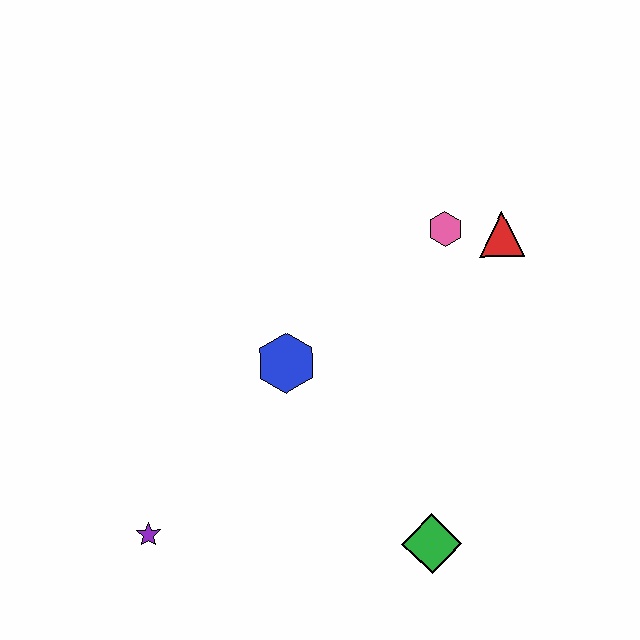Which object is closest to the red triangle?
The pink hexagon is closest to the red triangle.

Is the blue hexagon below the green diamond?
No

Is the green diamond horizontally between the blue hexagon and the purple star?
No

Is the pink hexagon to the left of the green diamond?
No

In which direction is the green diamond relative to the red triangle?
The green diamond is below the red triangle.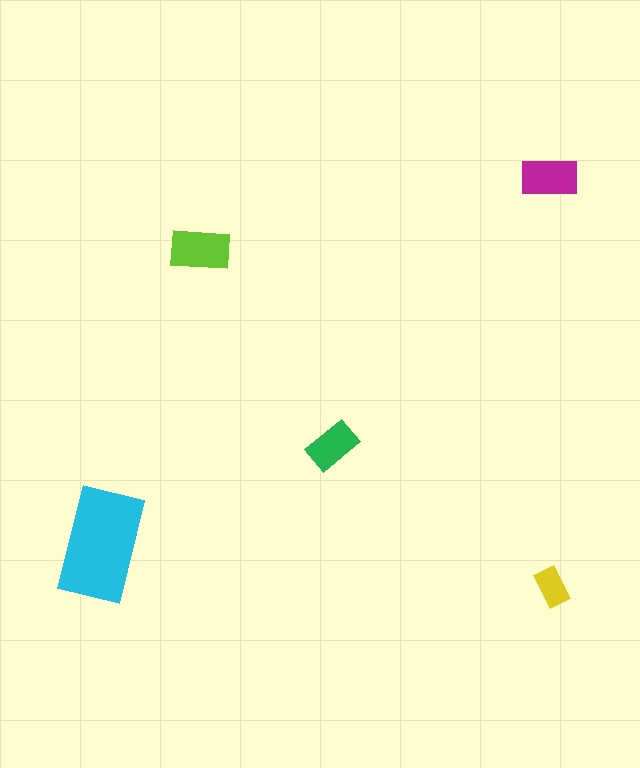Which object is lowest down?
The yellow rectangle is bottommost.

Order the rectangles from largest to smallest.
the cyan one, the lime one, the magenta one, the green one, the yellow one.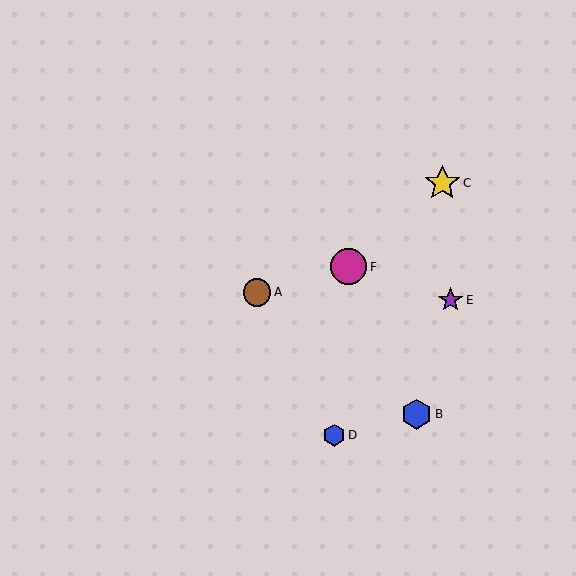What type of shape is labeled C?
Shape C is a yellow star.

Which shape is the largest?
The yellow star (labeled C) is the largest.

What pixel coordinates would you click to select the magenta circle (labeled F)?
Click at (349, 267) to select the magenta circle F.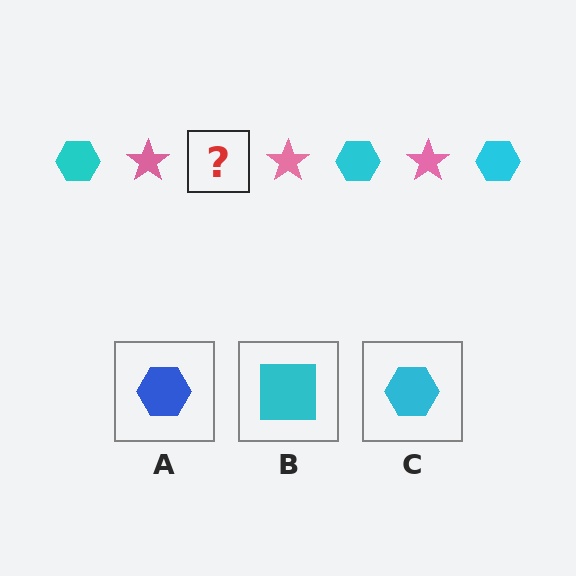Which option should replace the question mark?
Option C.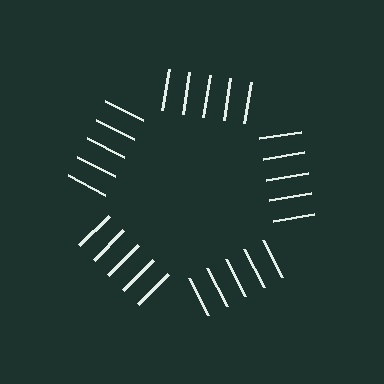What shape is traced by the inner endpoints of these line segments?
An illusory pentagon — the line segments terminate on its edges but no continuous stroke is drawn.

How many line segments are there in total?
25 — 5 along each of the 5 edges.